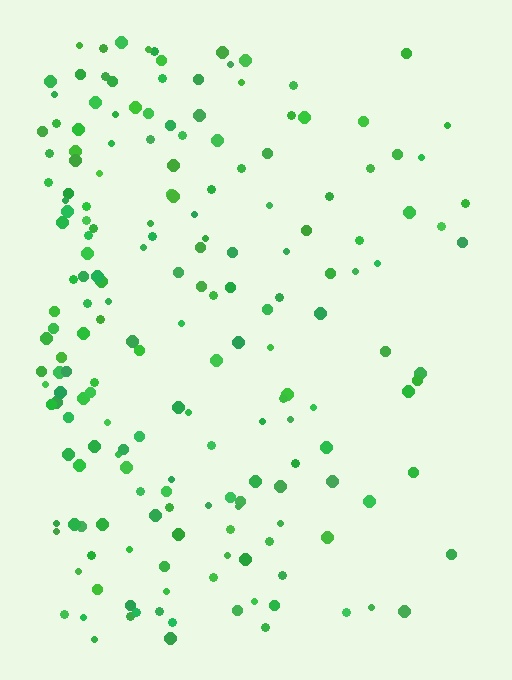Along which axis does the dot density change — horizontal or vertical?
Horizontal.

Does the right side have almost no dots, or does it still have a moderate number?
Still a moderate number, just noticeably fewer than the left.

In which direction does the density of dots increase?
From right to left, with the left side densest.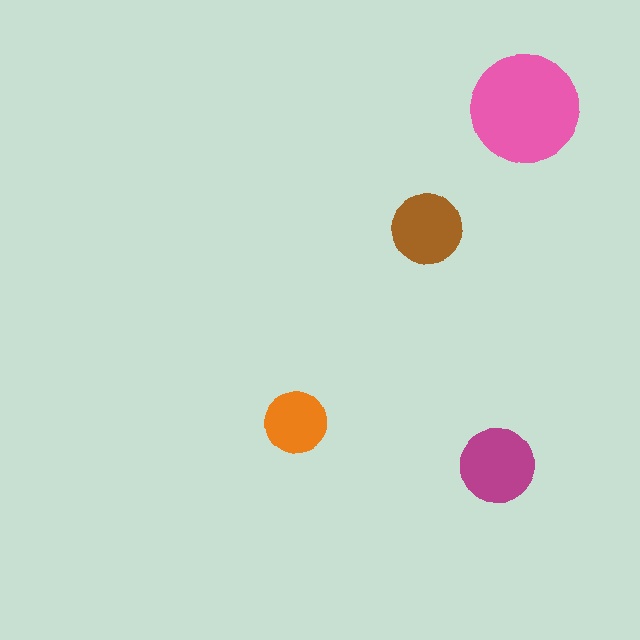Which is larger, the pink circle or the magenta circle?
The pink one.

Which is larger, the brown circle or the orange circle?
The brown one.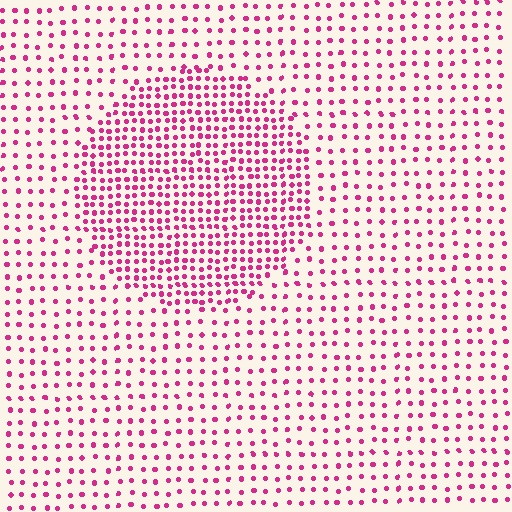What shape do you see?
I see a circle.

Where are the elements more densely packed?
The elements are more densely packed inside the circle boundary.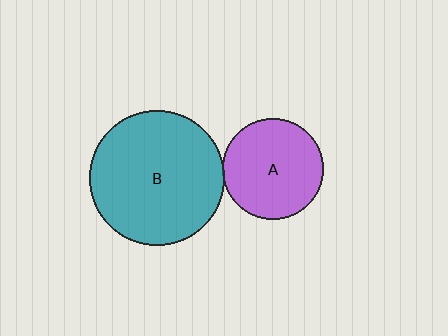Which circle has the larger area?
Circle B (teal).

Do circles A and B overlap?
Yes.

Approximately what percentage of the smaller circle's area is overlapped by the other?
Approximately 5%.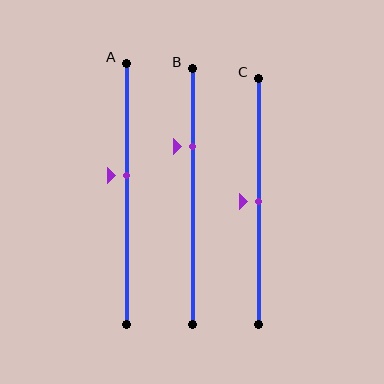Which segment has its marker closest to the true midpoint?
Segment C has its marker closest to the true midpoint.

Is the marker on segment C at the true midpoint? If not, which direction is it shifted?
Yes, the marker on segment C is at the true midpoint.